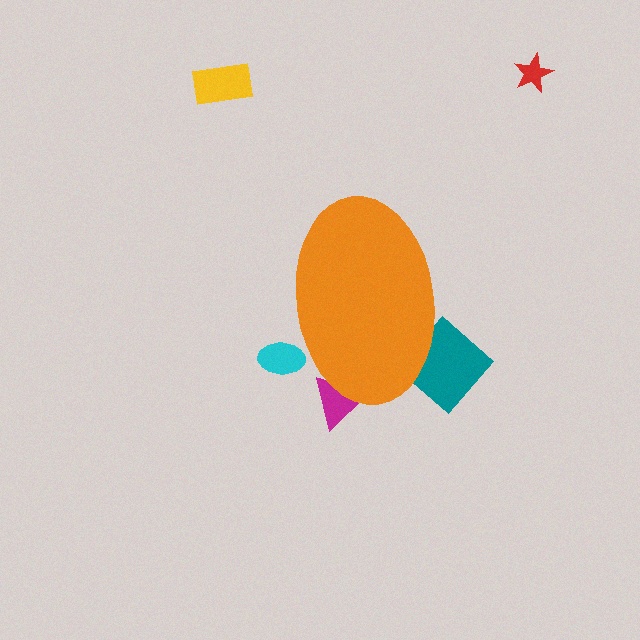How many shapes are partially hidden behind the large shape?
3 shapes are partially hidden.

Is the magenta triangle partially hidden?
Yes, the magenta triangle is partially hidden behind the orange ellipse.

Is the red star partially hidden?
No, the red star is fully visible.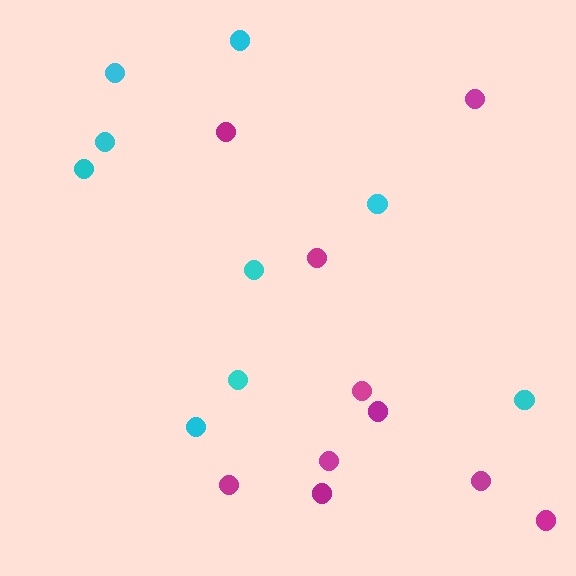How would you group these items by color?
There are 2 groups: one group of magenta circles (10) and one group of cyan circles (9).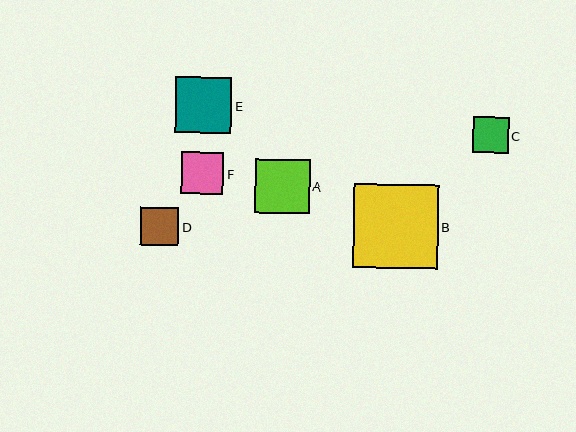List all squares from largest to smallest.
From largest to smallest: B, E, A, F, D, C.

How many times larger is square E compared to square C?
Square E is approximately 1.6 times the size of square C.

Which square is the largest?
Square B is the largest with a size of approximately 84 pixels.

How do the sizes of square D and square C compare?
Square D and square C are approximately the same size.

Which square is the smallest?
Square C is the smallest with a size of approximately 36 pixels.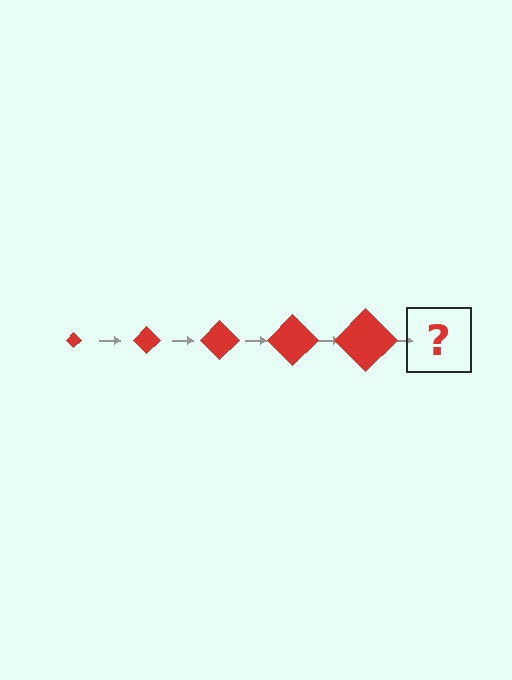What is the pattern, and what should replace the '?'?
The pattern is that the diamond gets progressively larger each step. The '?' should be a red diamond, larger than the previous one.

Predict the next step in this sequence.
The next step is a red diamond, larger than the previous one.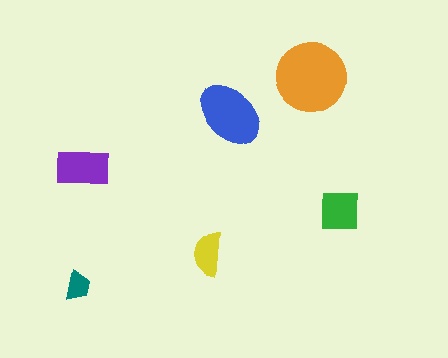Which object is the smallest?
The teal trapezoid.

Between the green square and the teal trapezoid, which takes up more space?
The green square.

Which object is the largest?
The orange circle.